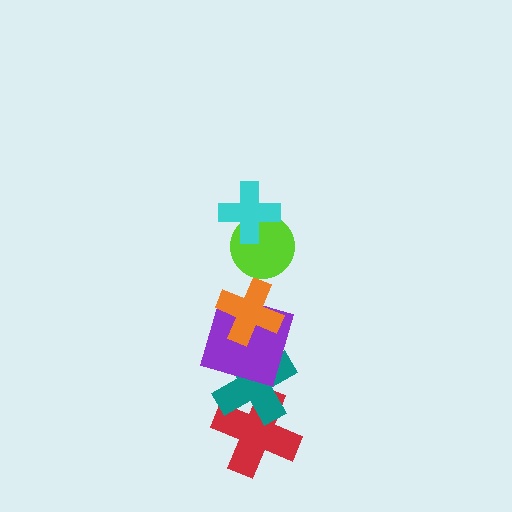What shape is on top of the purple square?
The orange cross is on top of the purple square.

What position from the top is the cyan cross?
The cyan cross is 1st from the top.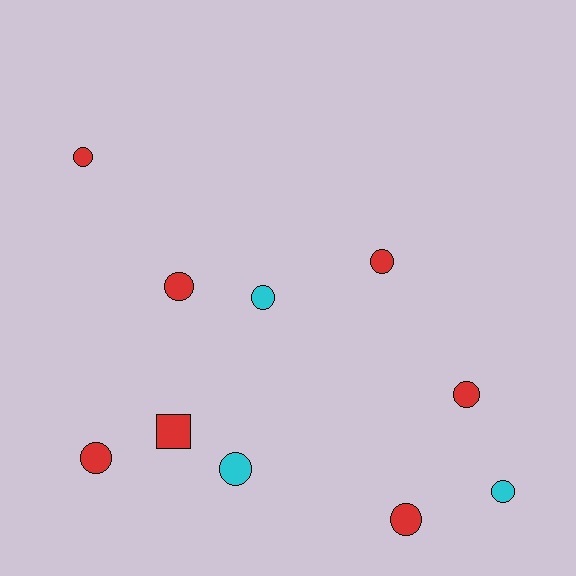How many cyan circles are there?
There are 3 cyan circles.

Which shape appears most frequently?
Circle, with 9 objects.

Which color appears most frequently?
Red, with 7 objects.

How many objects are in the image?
There are 10 objects.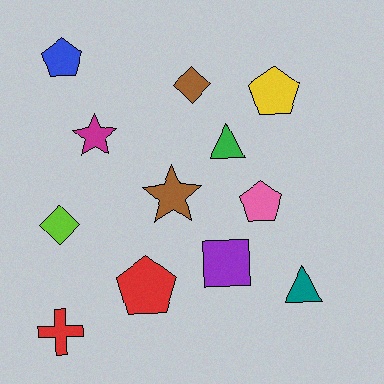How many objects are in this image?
There are 12 objects.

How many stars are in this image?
There are 2 stars.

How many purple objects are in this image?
There is 1 purple object.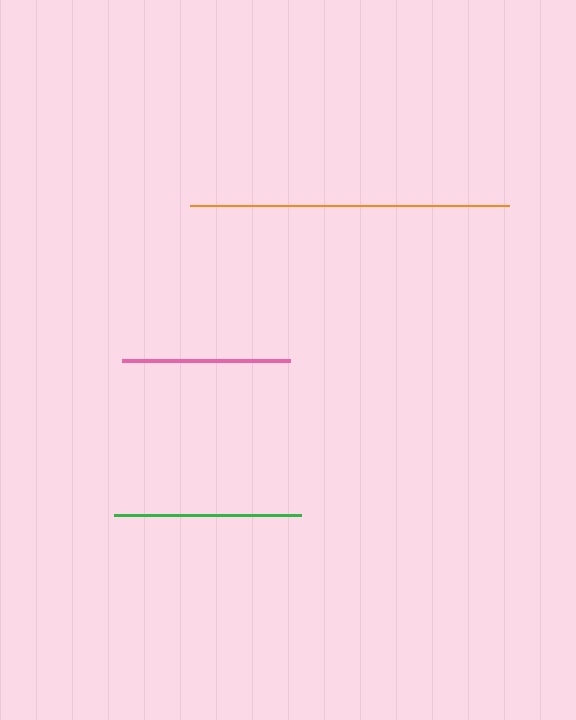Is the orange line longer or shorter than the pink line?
The orange line is longer than the pink line.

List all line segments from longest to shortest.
From longest to shortest: orange, green, pink.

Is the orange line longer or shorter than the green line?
The orange line is longer than the green line.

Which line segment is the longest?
The orange line is the longest at approximately 319 pixels.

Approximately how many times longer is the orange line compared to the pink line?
The orange line is approximately 1.9 times the length of the pink line.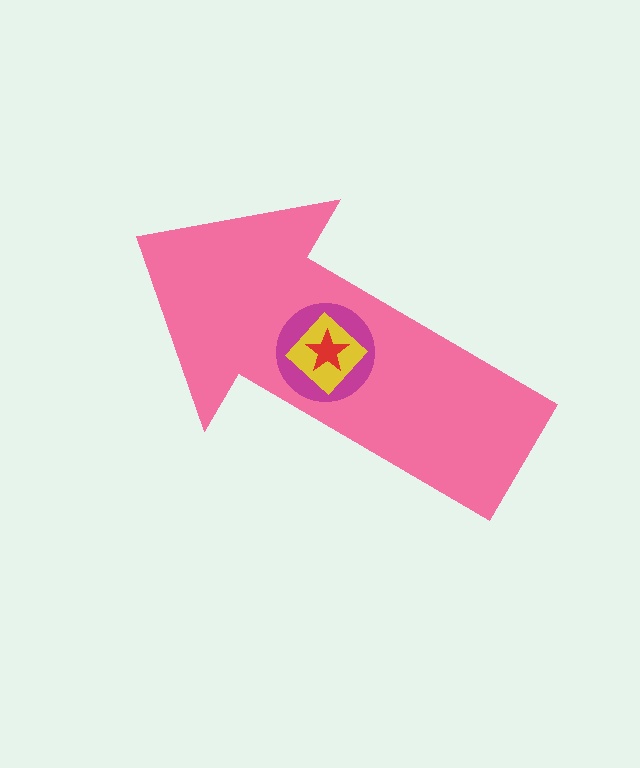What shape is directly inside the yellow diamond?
The red star.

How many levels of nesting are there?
4.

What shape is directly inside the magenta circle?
The yellow diamond.